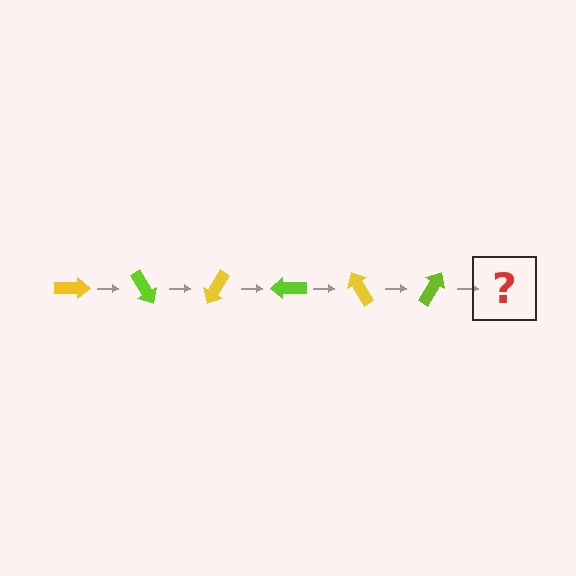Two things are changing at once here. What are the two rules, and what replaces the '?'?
The two rules are that it rotates 60 degrees each step and the color cycles through yellow and lime. The '?' should be a yellow arrow, rotated 360 degrees from the start.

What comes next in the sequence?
The next element should be a yellow arrow, rotated 360 degrees from the start.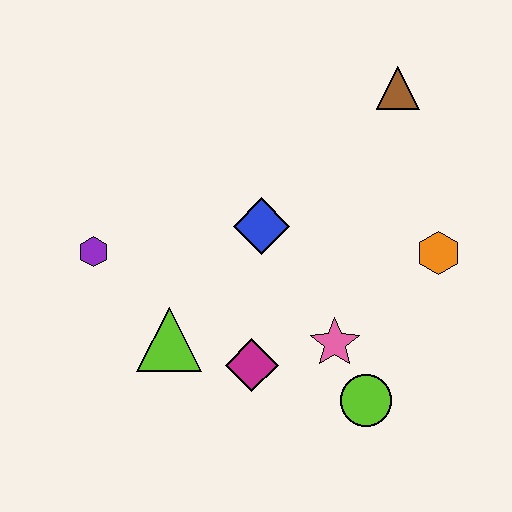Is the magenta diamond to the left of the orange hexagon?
Yes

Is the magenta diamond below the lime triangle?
Yes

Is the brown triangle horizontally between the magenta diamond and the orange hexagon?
Yes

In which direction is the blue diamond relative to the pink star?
The blue diamond is above the pink star.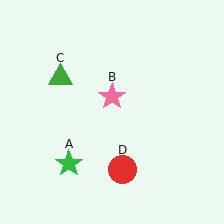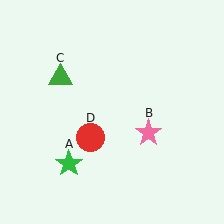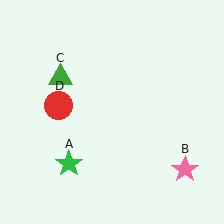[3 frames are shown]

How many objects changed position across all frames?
2 objects changed position: pink star (object B), red circle (object D).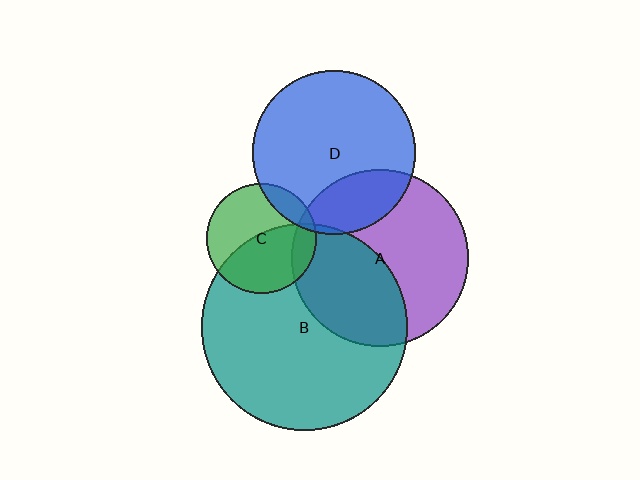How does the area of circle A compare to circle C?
Approximately 2.6 times.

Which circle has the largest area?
Circle B (teal).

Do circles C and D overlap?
Yes.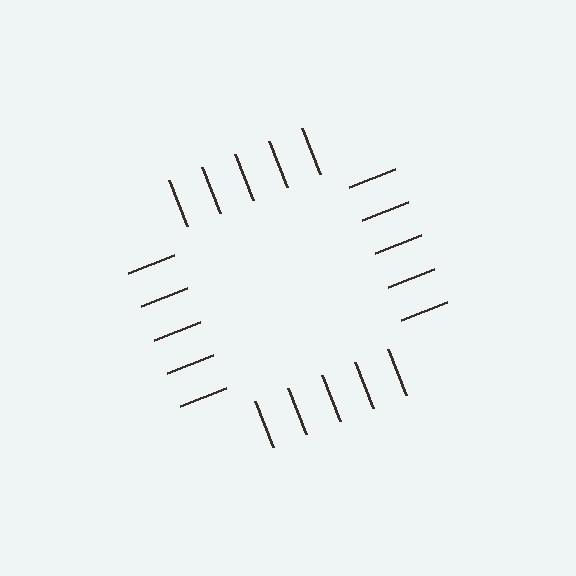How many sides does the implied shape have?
4 sides — the line-ends trace a square.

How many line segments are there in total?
20 — 5 along each of the 4 edges.